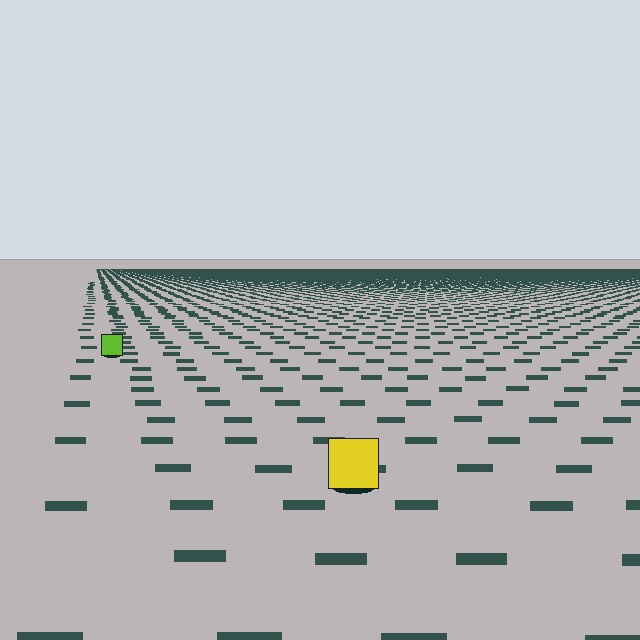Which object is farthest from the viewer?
The lime square is farthest from the viewer. It appears smaller and the ground texture around it is denser.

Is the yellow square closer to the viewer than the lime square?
Yes. The yellow square is closer — you can tell from the texture gradient: the ground texture is coarser near it.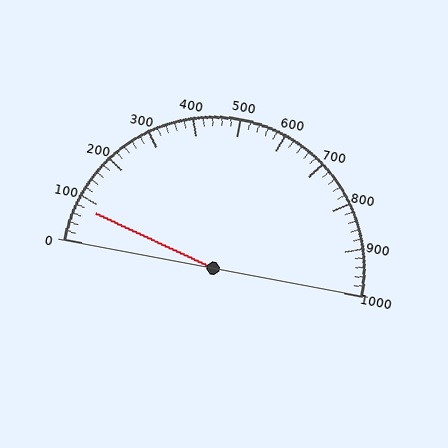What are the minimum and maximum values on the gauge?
The gauge ranges from 0 to 1000.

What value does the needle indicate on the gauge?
The needle indicates approximately 80.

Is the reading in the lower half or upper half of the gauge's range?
The reading is in the lower half of the range (0 to 1000).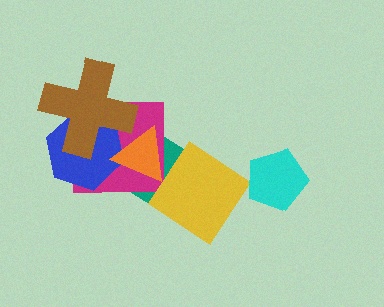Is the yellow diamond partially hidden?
No, no other shape covers it.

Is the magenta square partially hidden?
Yes, it is partially covered by another shape.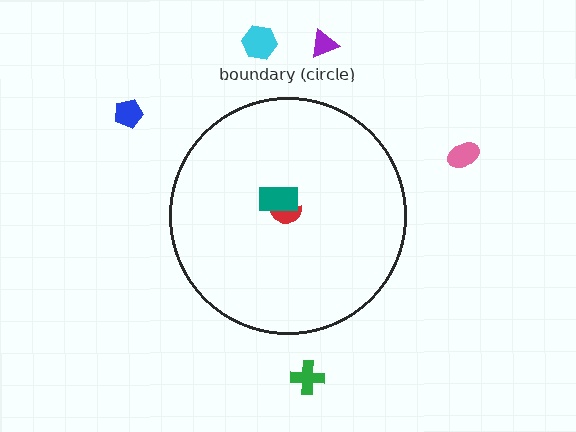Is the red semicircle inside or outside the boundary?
Inside.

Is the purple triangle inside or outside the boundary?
Outside.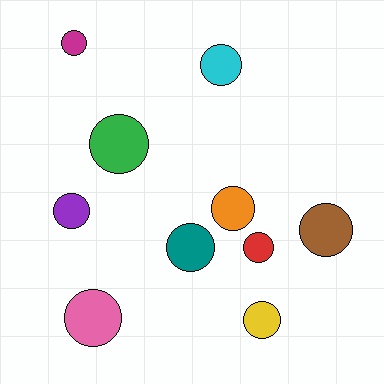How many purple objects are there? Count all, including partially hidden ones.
There is 1 purple object.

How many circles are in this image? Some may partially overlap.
There are 10 circles.